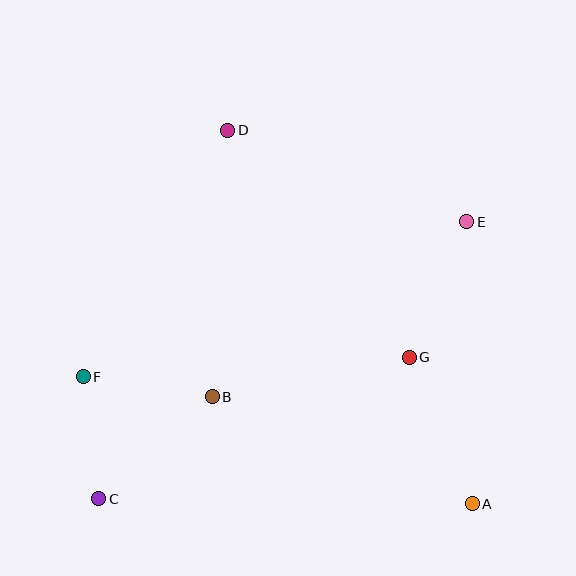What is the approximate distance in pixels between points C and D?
The distance between C and D is approximately 390 pixels.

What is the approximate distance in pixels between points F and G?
The distance between F and G is approximately 327 pixels.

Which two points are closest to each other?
Points C and F are closest to each other.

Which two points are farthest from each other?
Points C and E are farthest from each other.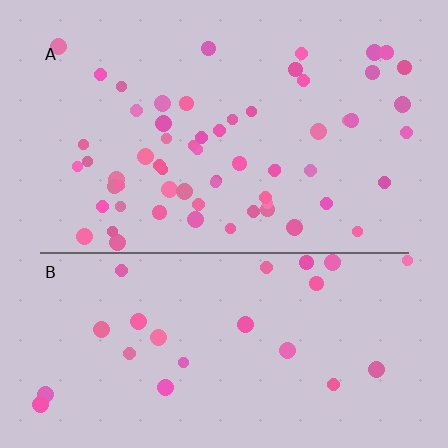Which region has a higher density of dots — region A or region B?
A (the top).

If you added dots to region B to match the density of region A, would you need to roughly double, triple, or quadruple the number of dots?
Approximately double.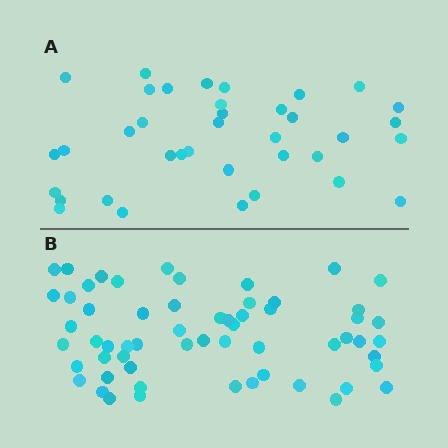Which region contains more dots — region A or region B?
Region B (the bottom region) has more dots.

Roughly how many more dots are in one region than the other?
Region B has approximately 20 more dots than region A.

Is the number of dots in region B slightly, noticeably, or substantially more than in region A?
Region B has substantially more. The ratio is roughly 1.6 to 1.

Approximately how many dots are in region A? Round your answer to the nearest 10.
About 40 dots. (The exact count is 37, which rounds to 40.)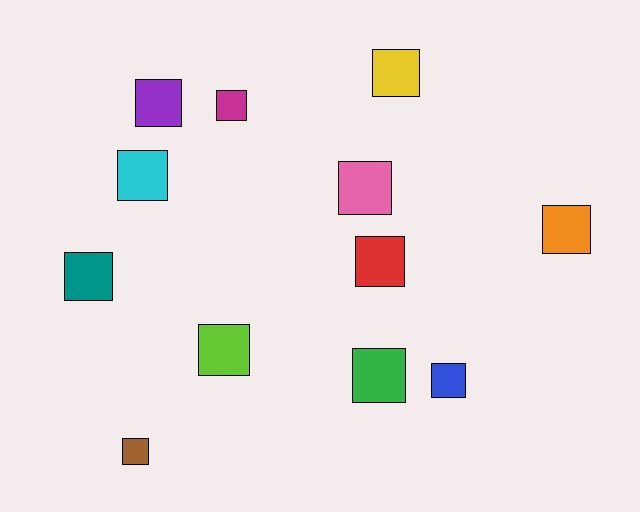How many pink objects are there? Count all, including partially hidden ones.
There is 1 pink object.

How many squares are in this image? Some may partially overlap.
There are 12 squares.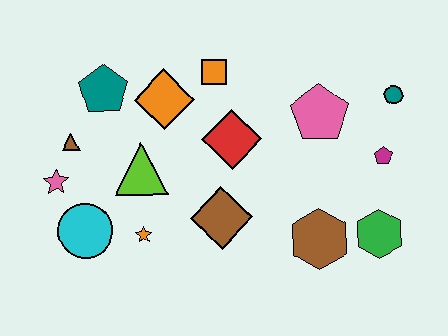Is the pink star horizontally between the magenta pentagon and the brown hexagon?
No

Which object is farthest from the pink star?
The teal circle is farthest from the pink star.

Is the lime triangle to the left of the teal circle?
Yes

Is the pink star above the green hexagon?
Yes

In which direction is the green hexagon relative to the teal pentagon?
The green hexagon is to the right of the teal pentagon.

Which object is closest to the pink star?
The brown triangle is closest to the pink star.